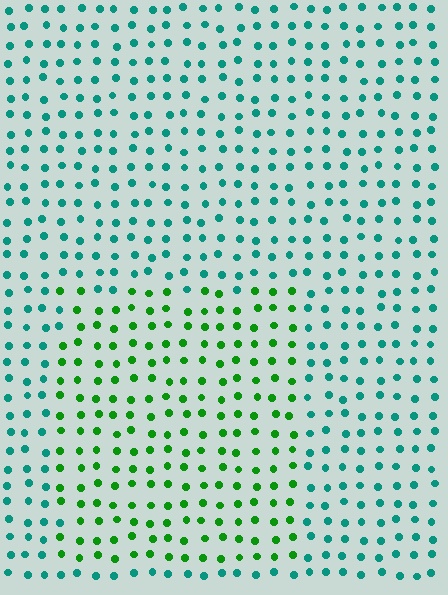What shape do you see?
I see a rectangle.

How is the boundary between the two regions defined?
The boundary is defined purely by a slight shift in hue (about 49 degrees). Spacing, size, and orientation are identical on both sides.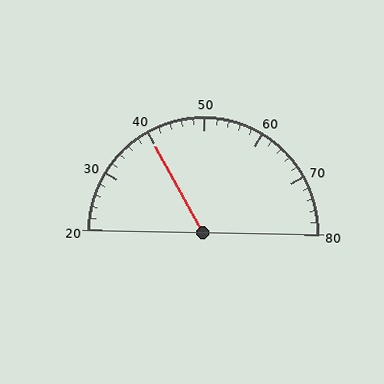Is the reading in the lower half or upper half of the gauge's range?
The reading is in the lower half of the range (20 to 80).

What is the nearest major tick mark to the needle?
The nearest major tick mark is 40.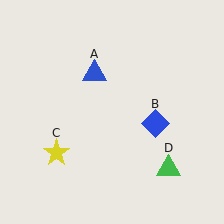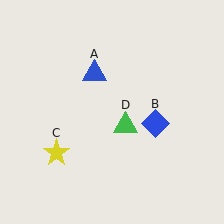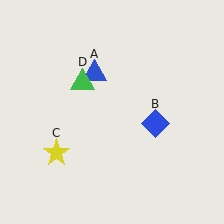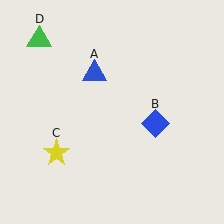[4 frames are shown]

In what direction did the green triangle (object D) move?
The green triangle (object D) moved up and to the left.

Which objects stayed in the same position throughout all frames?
Blue triangle (object A) and blue diamond (object B) and yellow star (object C) remained stationary.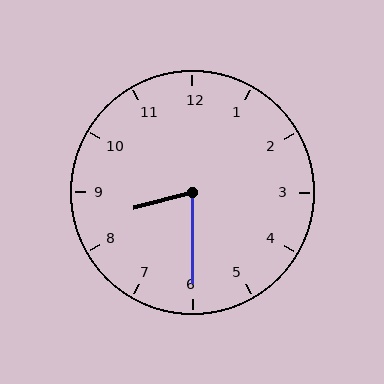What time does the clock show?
8:30.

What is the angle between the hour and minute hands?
Approximately 75 degrees.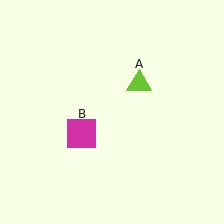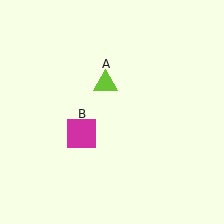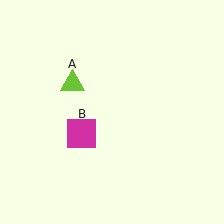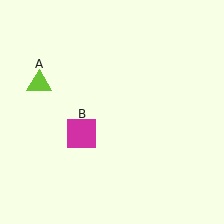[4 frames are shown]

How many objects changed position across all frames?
1 object changed position: lime triangle (object A).